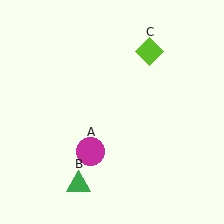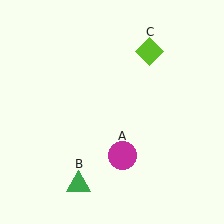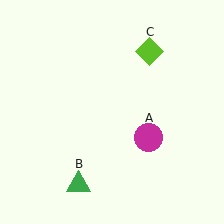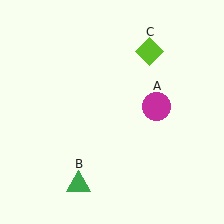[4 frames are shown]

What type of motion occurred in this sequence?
The magenta circle (object A) rotated counterclockwise around the center of the scene.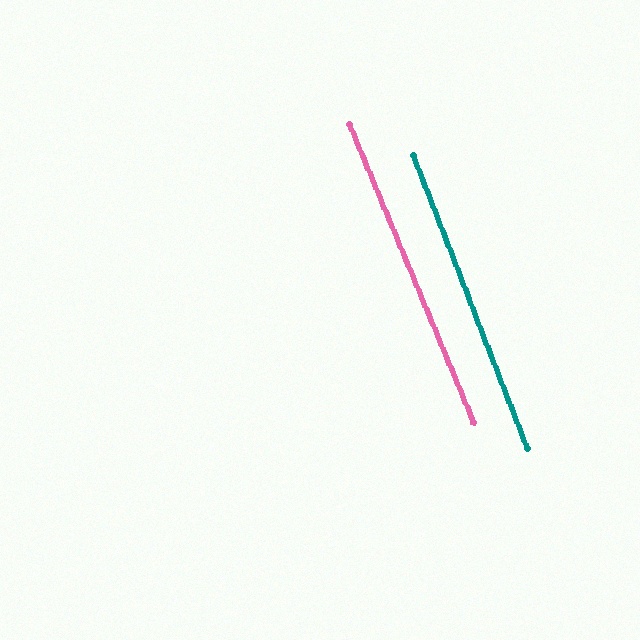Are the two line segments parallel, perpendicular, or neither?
Parallel — their directions differ by only 1.3°.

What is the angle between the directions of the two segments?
Approximately 1 degree.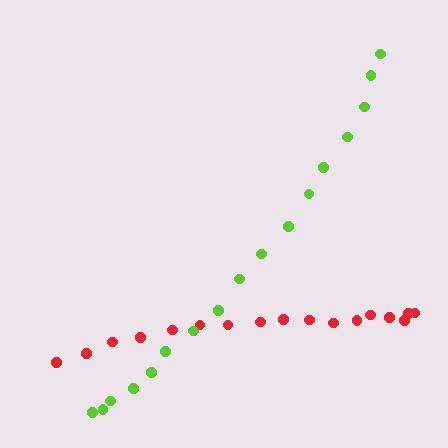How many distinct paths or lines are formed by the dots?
There are 2 distinct paths.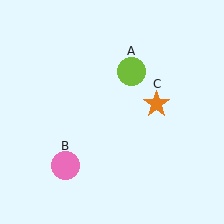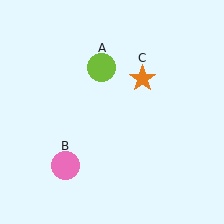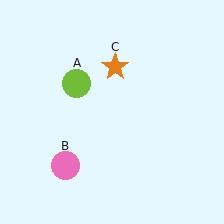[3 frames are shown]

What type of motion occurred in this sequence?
The lime circle (object A), orange star (object C) rotated counterclockwise around the center of the scene.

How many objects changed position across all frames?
2 objects changed position: lime circle (object A), orange star (object C).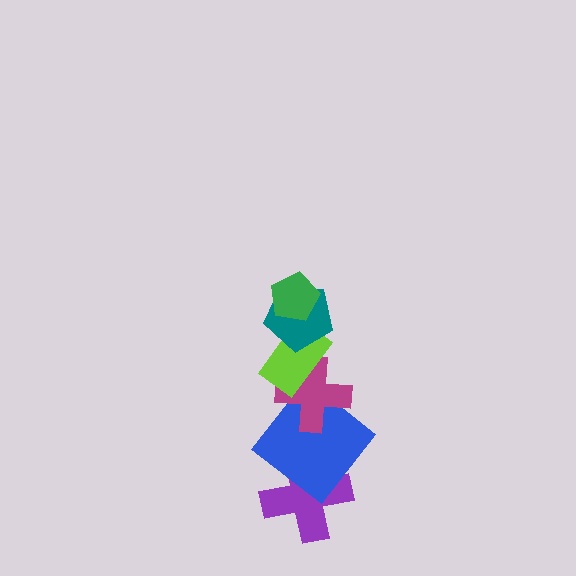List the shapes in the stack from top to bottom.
From top to bottom: the green pentagon, the teal pentagon, the lime rectangle, the magenta cross, the blue diamond, the purple cross.